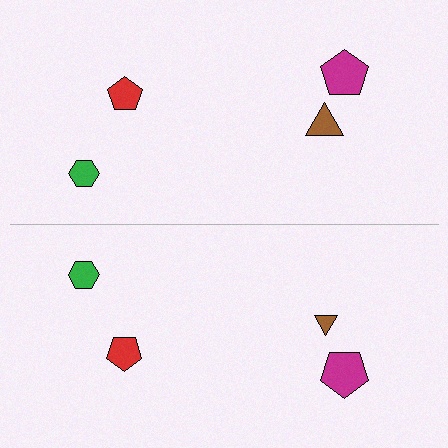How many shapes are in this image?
There are 8 shapes in this image.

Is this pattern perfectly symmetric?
No, the pattern is not perfectly symmetric. The brown triangle on the bottom side has a different size than its mirror counterpart.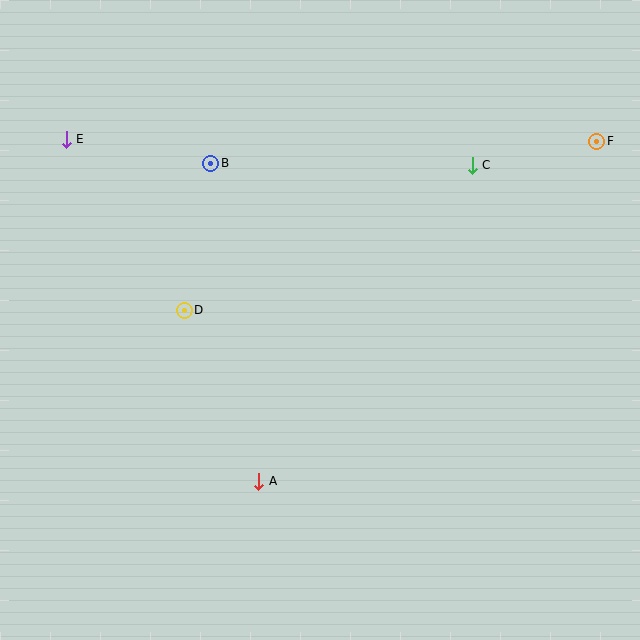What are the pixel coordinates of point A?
Point A is at (259, 481).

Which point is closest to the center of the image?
Point D at (184, 310) is closest to the center.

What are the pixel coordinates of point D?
Point D is at (184, 310).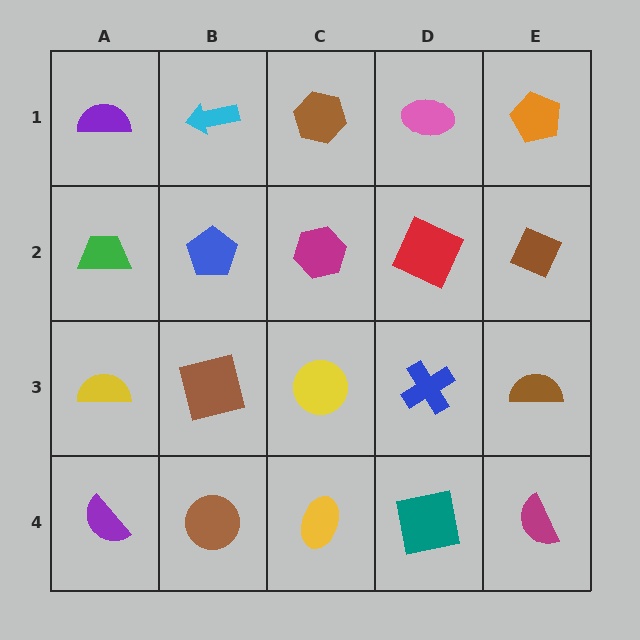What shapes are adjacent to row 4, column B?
A brown square (row 3, column B), a purple semicircle (row 4, column A), a yellow ellipse (row 4, column C).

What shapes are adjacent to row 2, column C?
A brown hexagon (row 1, column C), a yellow circle (row 3, column C), a blue pentagon (row 2, column B), a red square (row 2, column D).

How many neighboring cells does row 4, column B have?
3.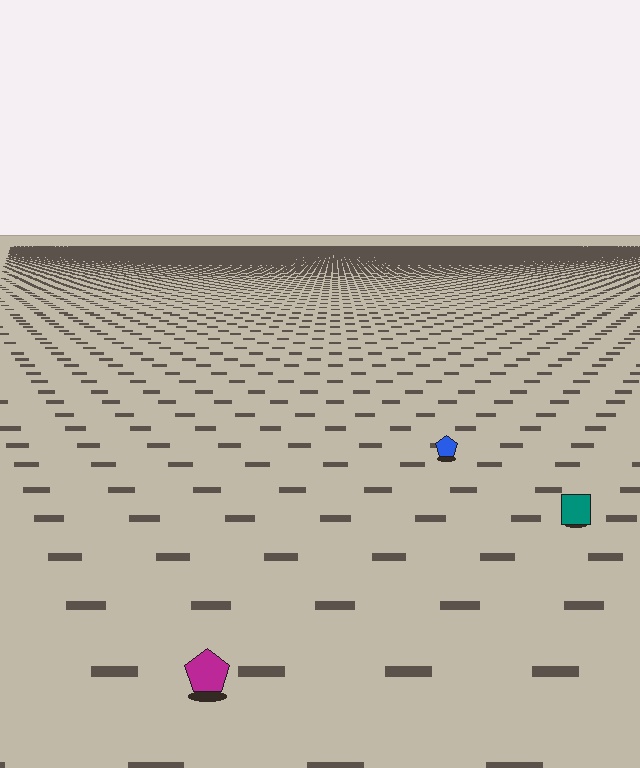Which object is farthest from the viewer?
The blue pentagon is farthest from the viewer. It appears smaller and the ground texture around it is denser.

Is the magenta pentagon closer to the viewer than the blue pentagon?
Yes. The magenta pentagon is closer — you can tell from the texture gradient: the ground texture is coarser near it.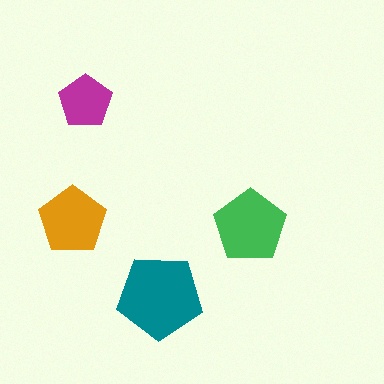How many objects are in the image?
There are 4 objects in the image.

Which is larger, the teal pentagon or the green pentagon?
The teal one.